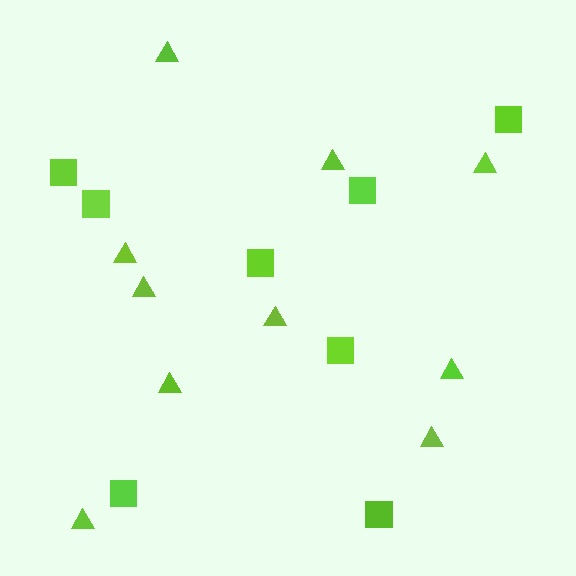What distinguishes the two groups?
There are 2 groups: one group of triangles (10) and one group of squares (8).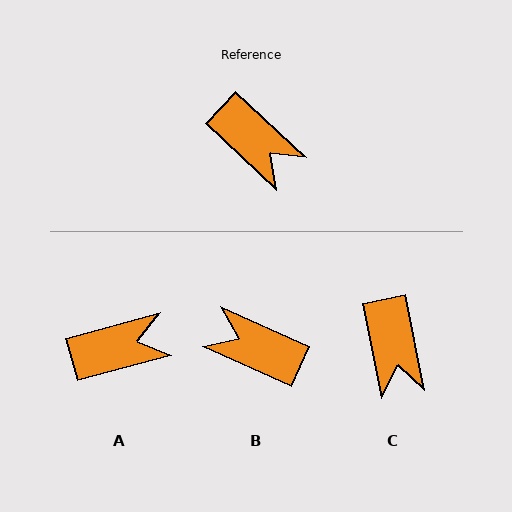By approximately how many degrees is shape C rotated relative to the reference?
Approximately 35 degrees clockwise.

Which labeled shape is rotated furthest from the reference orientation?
B, about 161 degrees away.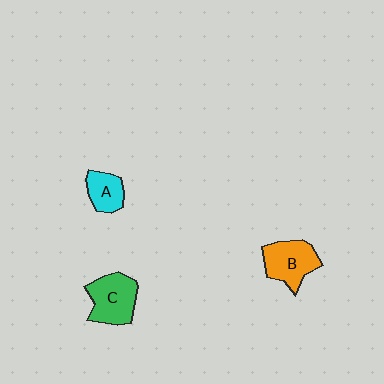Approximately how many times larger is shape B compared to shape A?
Approximately 1.6 times.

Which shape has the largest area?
Shape C (green).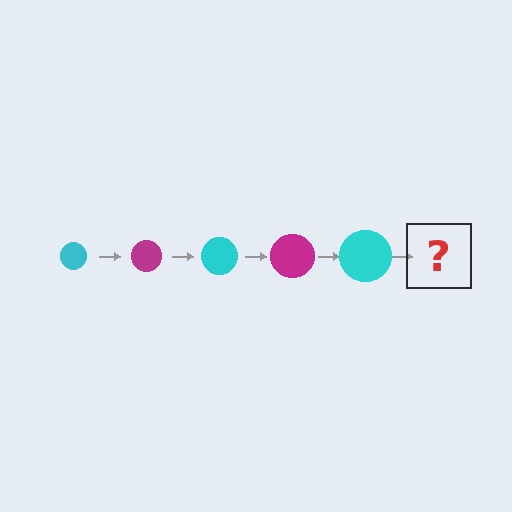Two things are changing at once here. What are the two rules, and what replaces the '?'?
The two rules are that the circle grows larger each step and the color cycles through cyan and magenta. The '?' should be a magenta circle, larger than the previous one.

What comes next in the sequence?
The next element should be a magenta circle, larger than the previous one.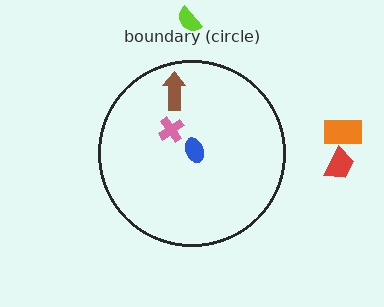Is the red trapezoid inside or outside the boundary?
Outside.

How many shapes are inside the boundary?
3 inside, 3 outside.